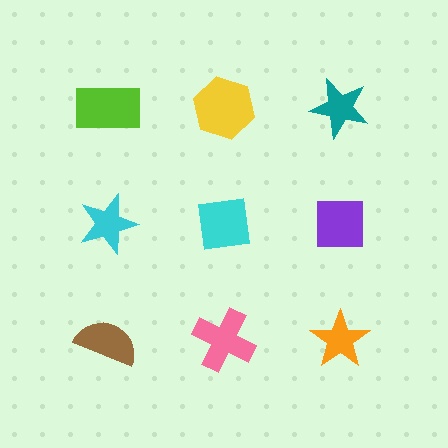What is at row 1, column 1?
A lime rectangle.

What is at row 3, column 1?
A brown semicircle.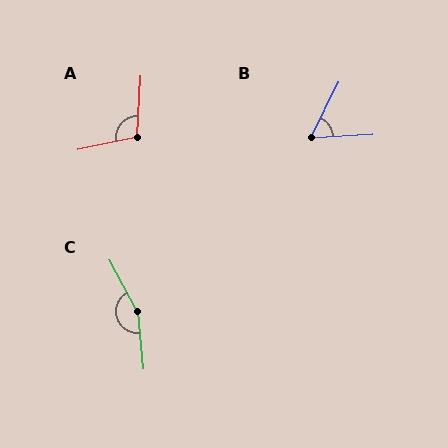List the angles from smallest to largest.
B (61°), A (105°), C (157°).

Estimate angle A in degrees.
Approximately 105 degrees.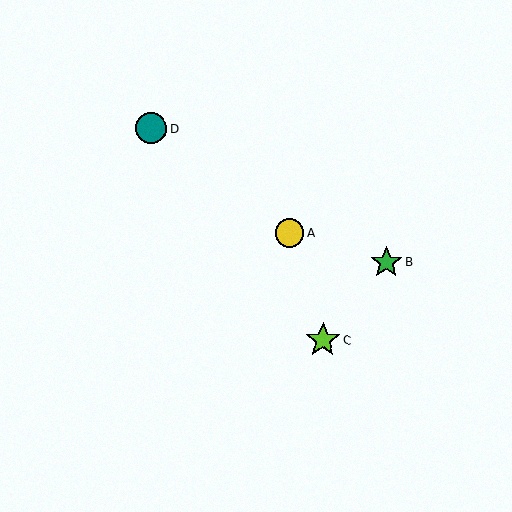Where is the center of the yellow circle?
The center of the yellow circle is at (290, 233).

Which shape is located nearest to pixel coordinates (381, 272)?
The green star (labeled B) at (386, 262) is nearest to that location.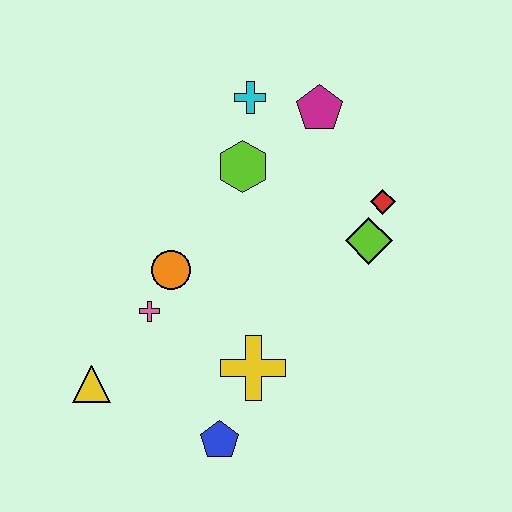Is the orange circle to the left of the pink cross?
No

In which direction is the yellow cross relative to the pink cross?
The yellow cross is to the right of the pink cross.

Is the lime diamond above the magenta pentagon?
No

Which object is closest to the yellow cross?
The blue pentagon is closest to the yellow cross.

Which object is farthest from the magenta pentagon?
The yellow triangle is farthest from the magenta pentagon.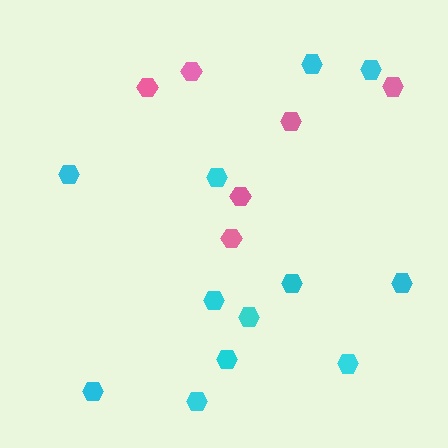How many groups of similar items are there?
There are 2 groups: one group of pink hexagons (6) and one group of cyan hexagons (12).